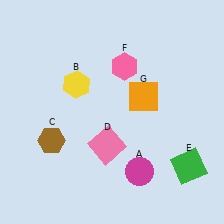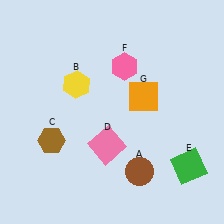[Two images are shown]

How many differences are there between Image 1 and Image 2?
There is 1 difference between the two images.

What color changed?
The circle (A) changed from magenta in Image 1 to brown in Image 2.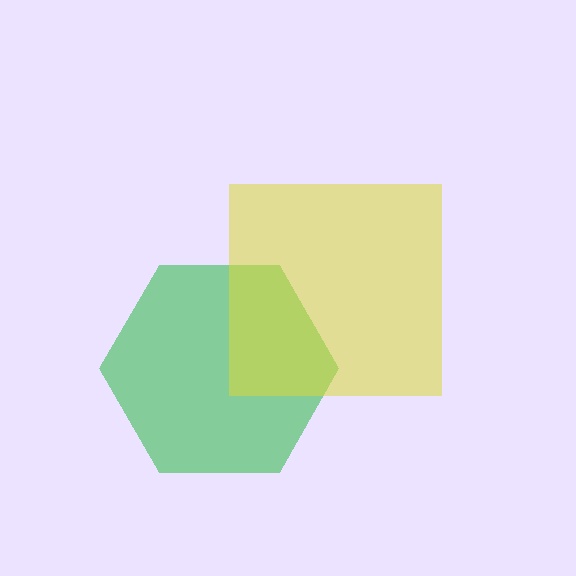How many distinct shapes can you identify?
There are 2 distinct shapes: a green hexagon, a yellow square.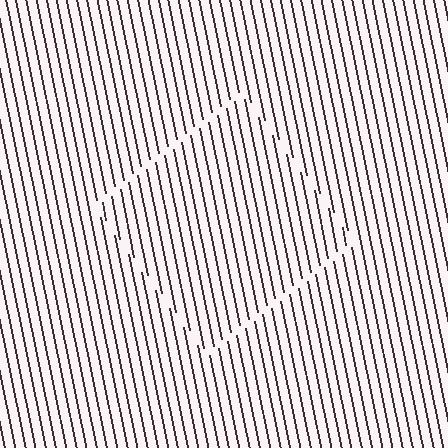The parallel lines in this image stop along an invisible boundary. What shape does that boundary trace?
An illusory square. The interior of the shape contains the same grating, shifted by half a period — the contour is defined by the phase discontinuity where line-ends from the inner and outer gratings abut.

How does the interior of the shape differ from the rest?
The interior of the shape contains the same grating, shifted by half a period — the contour is defined by the phase discontinuity where line-ends from the inner and outer gratings abut.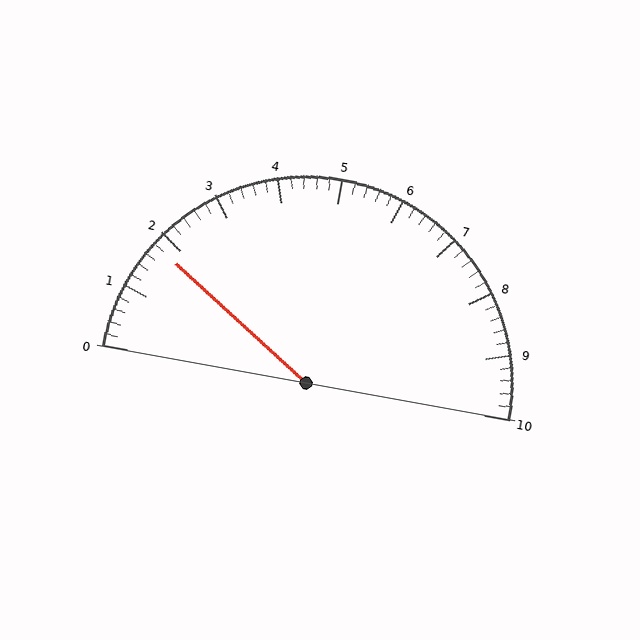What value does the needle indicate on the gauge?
The needle indicates approximately 1.8.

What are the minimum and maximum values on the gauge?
The gauge ranges from 0 to 10.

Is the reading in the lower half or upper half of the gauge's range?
The reading is in the lower half of the range (0 to 10).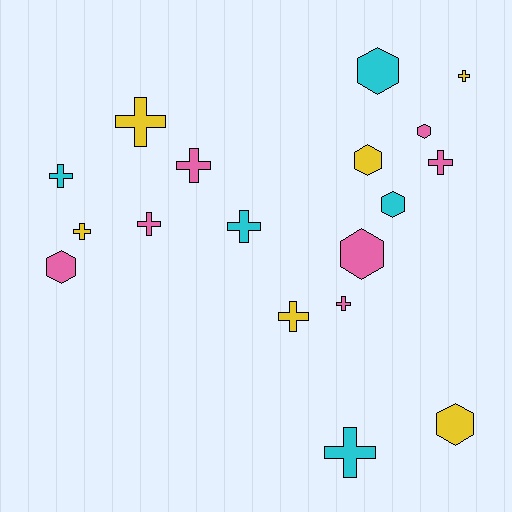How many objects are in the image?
There are 18 objects.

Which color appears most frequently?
Pink, with 7 objects.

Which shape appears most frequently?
Cross, with 11 objects.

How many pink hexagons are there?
There are 3 pink hexagons.